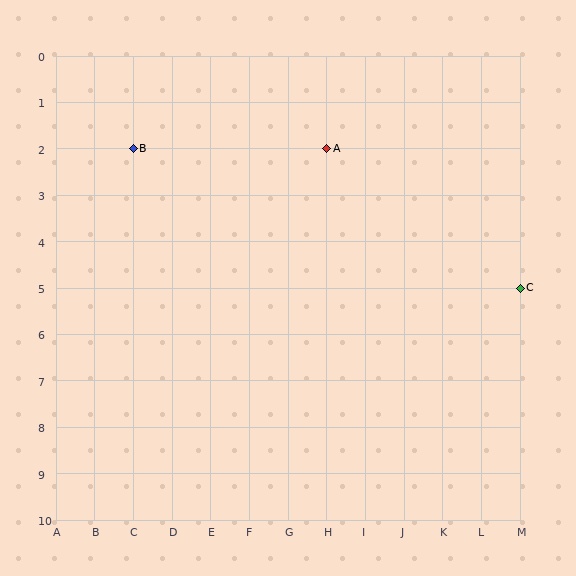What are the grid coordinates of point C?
Point C is at grid coordinates (M, 5).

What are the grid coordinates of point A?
Point A is at grid coordinates (H, 2).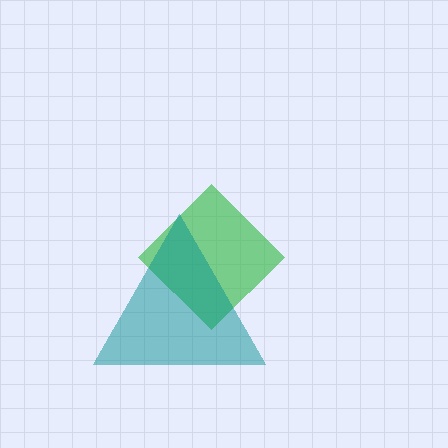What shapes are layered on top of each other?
The layered shapes are: a green diamond, a teal triangle.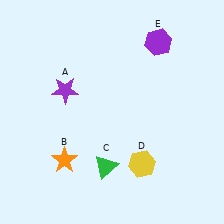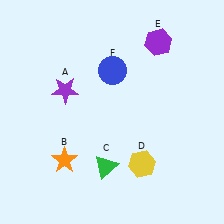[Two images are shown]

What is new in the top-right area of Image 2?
A blue circle (F) was added in the top-right area of Image 2.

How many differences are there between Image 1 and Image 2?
There is 1 difference between the two images.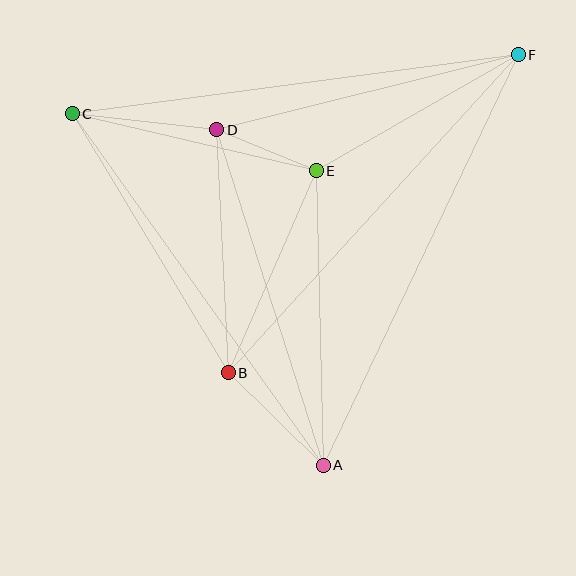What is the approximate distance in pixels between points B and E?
The distance between B and E is approximately 220 pixels.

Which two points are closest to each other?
Points D and E are closest to each other.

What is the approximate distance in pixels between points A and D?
The distance between A and D is approximately 352 pixels.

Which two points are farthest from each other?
Points A and F are farthest from each other.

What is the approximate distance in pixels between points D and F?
The distance between D and F is approximately 311 pixels.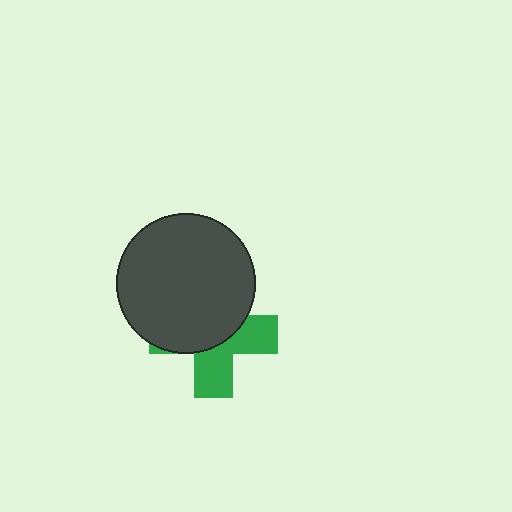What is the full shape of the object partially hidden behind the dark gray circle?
The partially hidden object is a green cross.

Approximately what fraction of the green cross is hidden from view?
Roughly 57% of the green cross is hidden behind the dark gray circle.